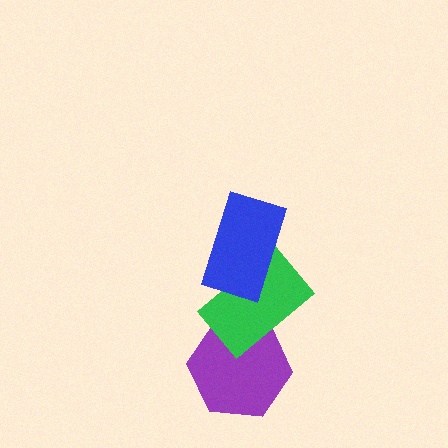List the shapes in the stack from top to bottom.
From top to bottom: the blue rectangle, the green rectangle, the purple hexagon.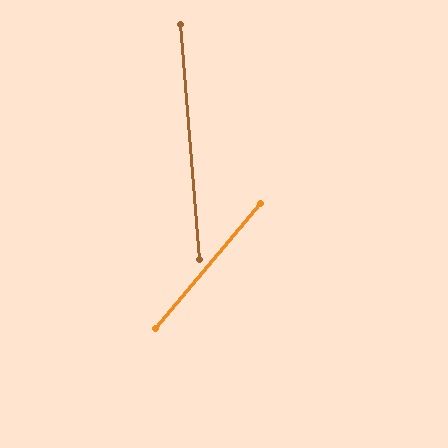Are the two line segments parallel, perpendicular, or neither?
Neither parallel nor perpendicular — they differ by about 45°.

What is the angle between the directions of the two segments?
Approximately 45 degrees.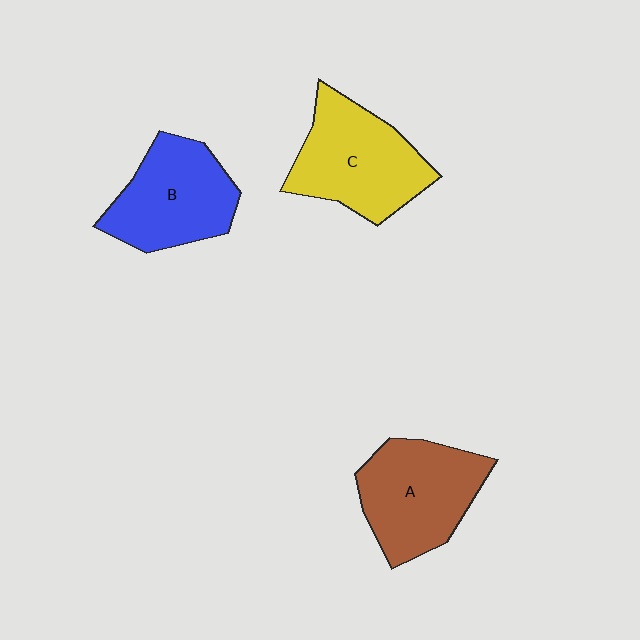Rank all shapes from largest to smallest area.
From largest to smallest: C (yellow), A (brown), B (blue).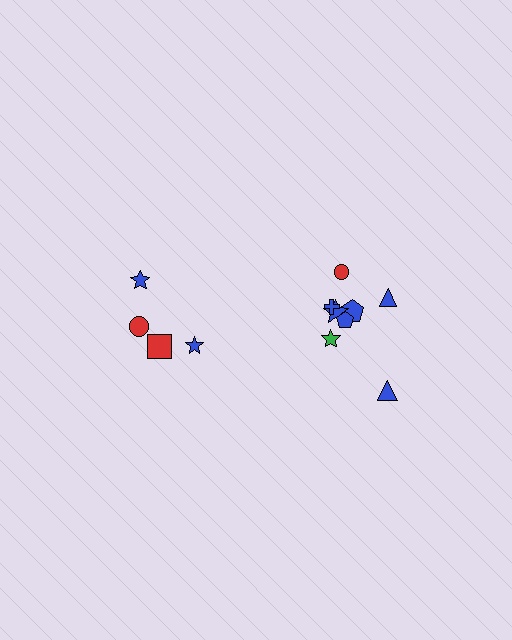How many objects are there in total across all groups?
There are 12 objects.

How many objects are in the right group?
There are 8 objects.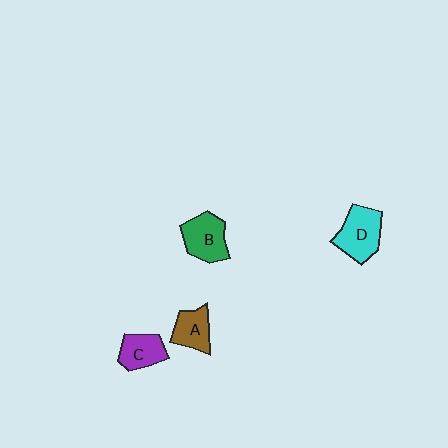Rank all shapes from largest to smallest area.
From largest to smallest: D (cyan), B (green), C (purple), A (brown).